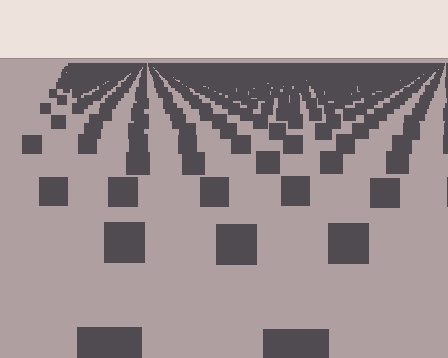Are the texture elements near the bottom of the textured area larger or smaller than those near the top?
Larger. Near the bottom, elements are closer to the viewer and appear at a bigger on-screen size.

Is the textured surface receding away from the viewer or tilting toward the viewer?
The surface is receding away from the viewer. Texture elements get smaller and denser toward the top.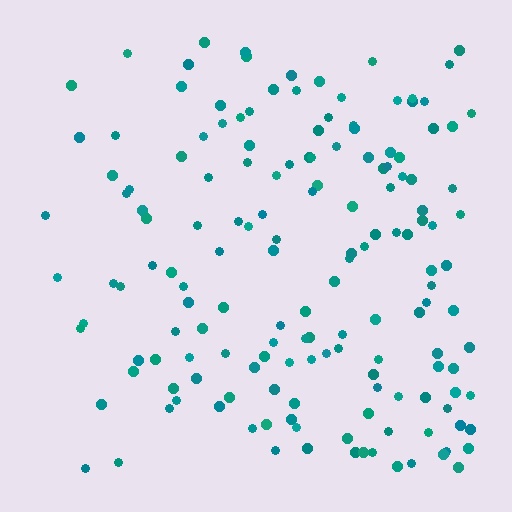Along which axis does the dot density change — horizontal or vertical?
Horizontal.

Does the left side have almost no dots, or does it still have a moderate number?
Still a moderate number, just noticeably fewer than the right.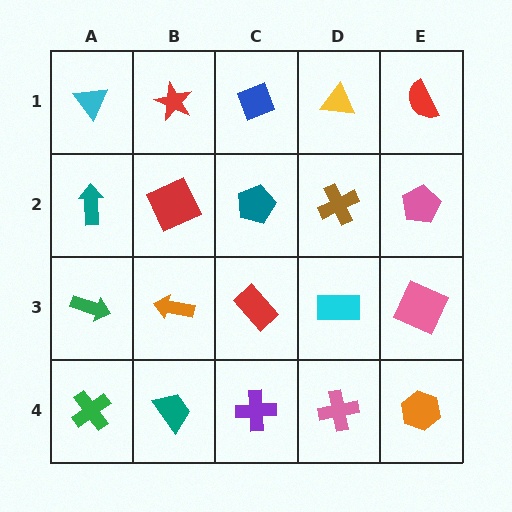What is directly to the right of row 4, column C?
A pink cross.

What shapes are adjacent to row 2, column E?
A red semicircle (row 1, column E), a pink square (row 3, column E), a brown cross (row 2, column D).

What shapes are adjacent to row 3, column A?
A teal arrow (row 2, column A), a green cross (row 4, column A), an orange arrow (row 3, column B).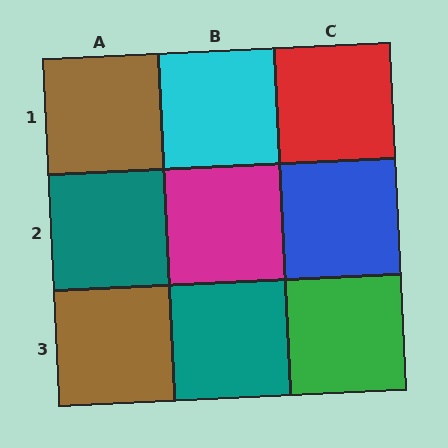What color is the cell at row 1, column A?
Brown.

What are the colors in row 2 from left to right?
Teal, magenta, blue.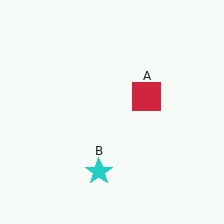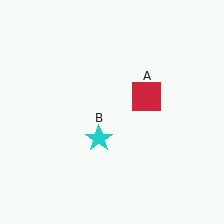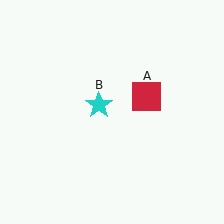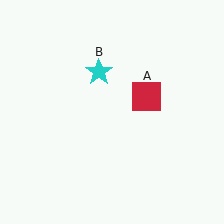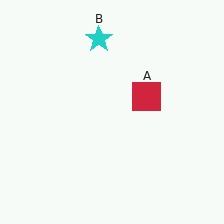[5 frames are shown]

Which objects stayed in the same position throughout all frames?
Red square (object A) remained stationary.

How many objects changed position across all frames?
1 object changed position: cyan star (object B).